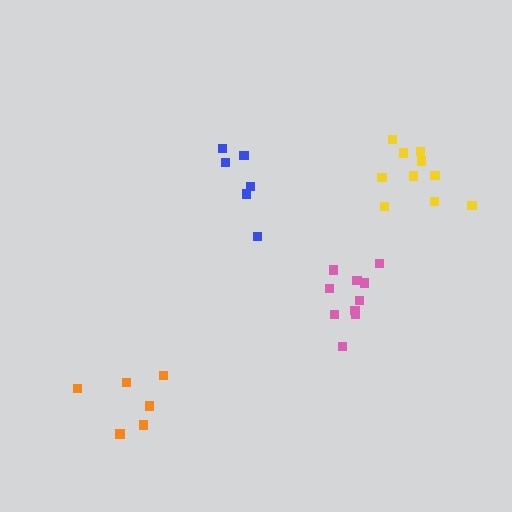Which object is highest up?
The blue cluster is topmost.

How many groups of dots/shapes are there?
There are 4 groups.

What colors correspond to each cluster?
The clusters are colored: orange, blue, pink, yellow.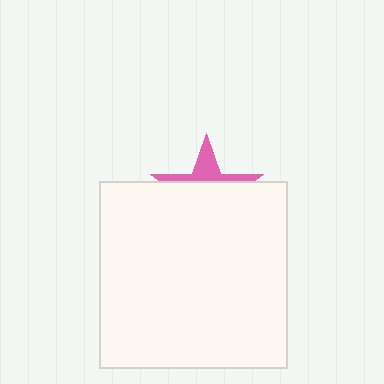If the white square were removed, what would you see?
You would see the complete pink star.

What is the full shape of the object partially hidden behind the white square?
The partially hidden object is a pink star.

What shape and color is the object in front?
The object in front is a white square.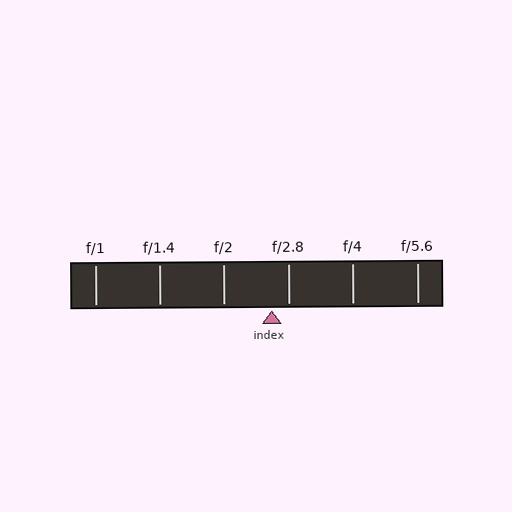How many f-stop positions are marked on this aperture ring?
There are 6 f-stop positions marked.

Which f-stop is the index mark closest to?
The index mark is closest to f/2.8.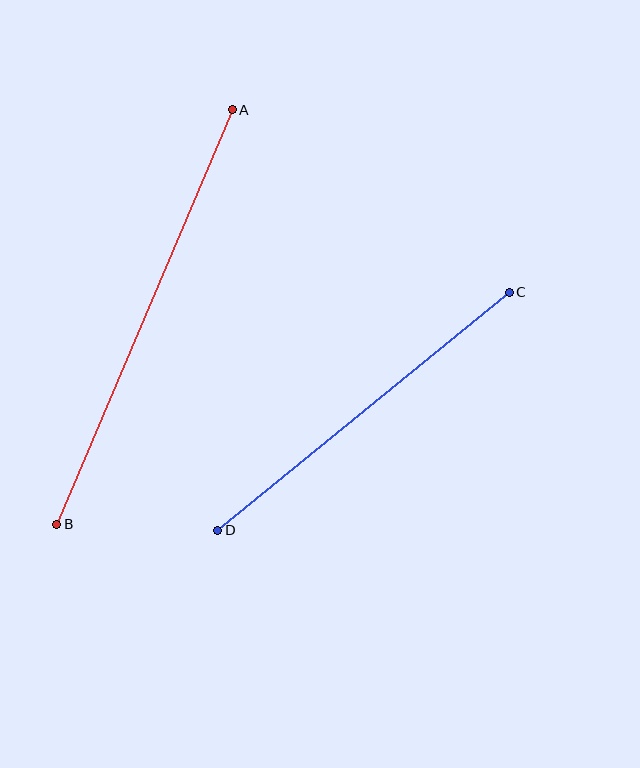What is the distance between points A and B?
The distance is approximately 450 pixels.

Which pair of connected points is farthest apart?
Points A and B are farthest apart.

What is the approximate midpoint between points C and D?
The midpoint is at approximately (364, 411) pixels.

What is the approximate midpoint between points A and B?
The midpoint is at approximately (145, 317) pixels.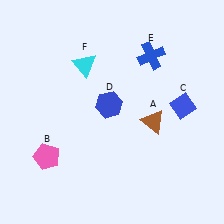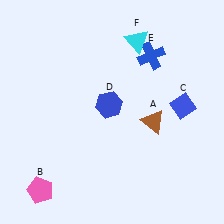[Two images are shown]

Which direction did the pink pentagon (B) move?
The pink pentagon (B) moved down.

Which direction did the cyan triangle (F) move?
The cyan triangle (F) moved right.